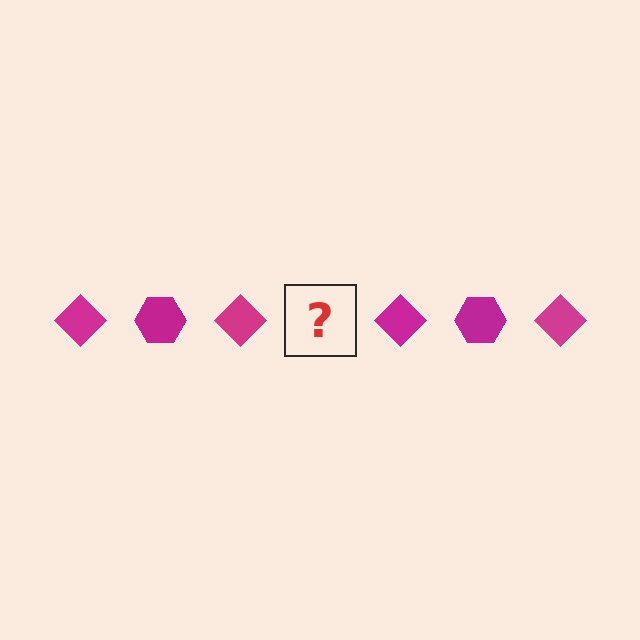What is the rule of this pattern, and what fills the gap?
The rule is that the pattern cycles through diamond, hexagon shapes in magenta. The gap should be filled with a magenta hexagon.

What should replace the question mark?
The question mark should be replaced with a magenta hexagon.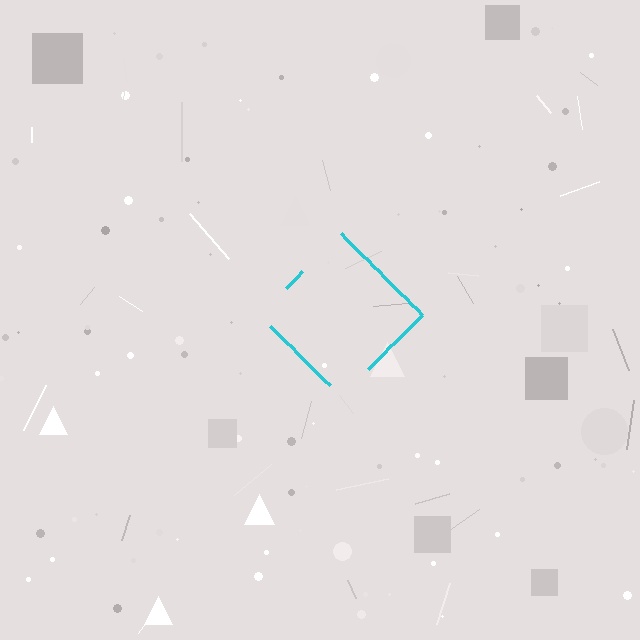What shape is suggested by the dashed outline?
The dashed outline suggests a diamond.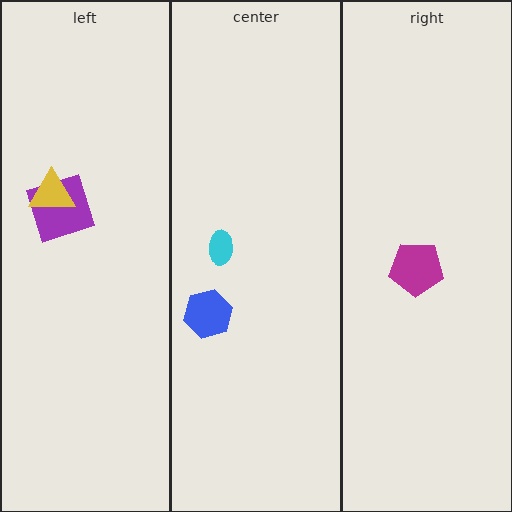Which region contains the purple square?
The left region.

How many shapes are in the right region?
1.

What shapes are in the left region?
The purple square, the yellow triangle.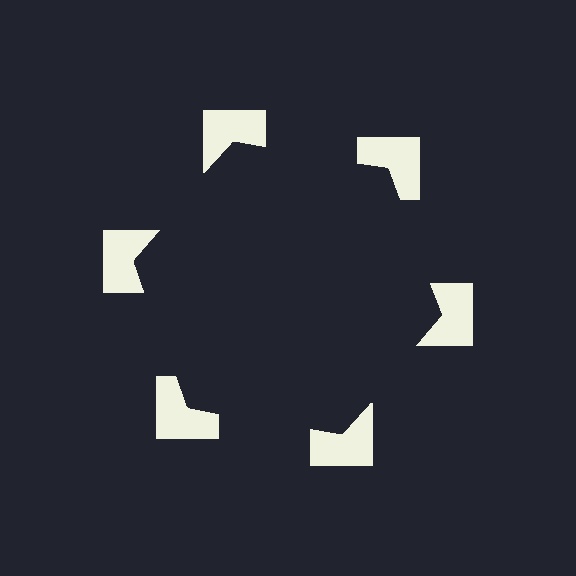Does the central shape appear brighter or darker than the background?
It typically appears slightly darker than the background, even though no actual brightness change is drawn.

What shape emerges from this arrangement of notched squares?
An illusory hexagon — its edges are inferred from the aligned wedge cuts in the notched squares, not physically drawn.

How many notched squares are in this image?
There are 6 — one at each vertex of the illusory hexagon.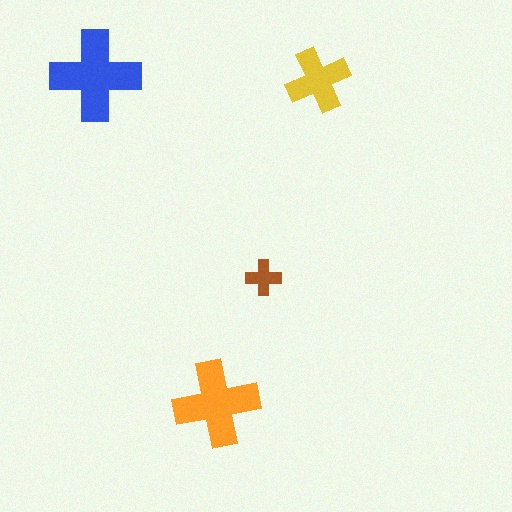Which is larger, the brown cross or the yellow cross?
The yellow one.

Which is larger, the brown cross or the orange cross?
The orange one.